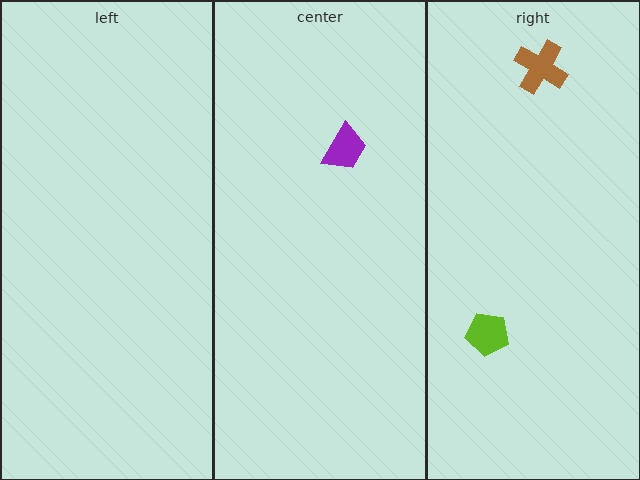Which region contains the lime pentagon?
The right region.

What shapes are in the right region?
The lime pentagon, the brown cross.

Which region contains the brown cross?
The right region.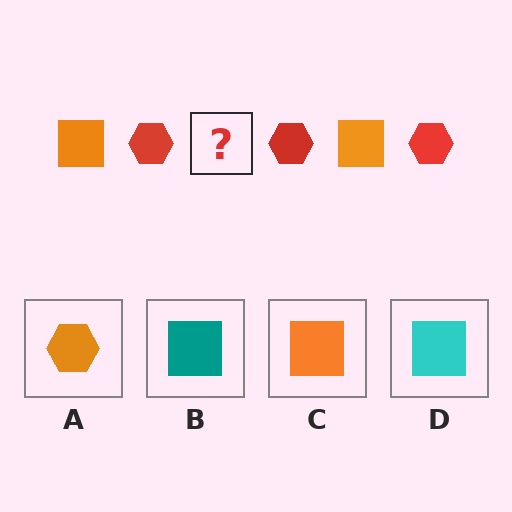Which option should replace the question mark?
Option C.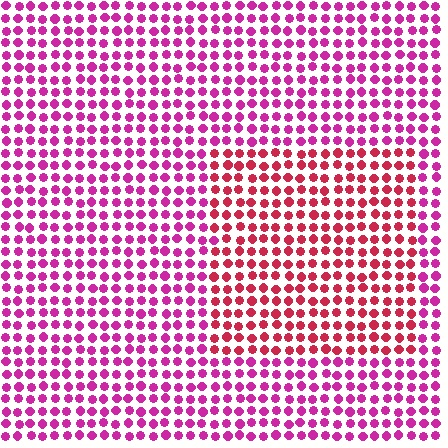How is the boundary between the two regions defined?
The boundary is defined purely by a slight shift in hue (about 32 degrees). Spacing, size, and orientation are identical on both sides.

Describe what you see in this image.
The image is filled with small magenta elements in a uniform arrangement. A rectangle-shaped region is visible where the elements are tinted to a slightly different hue, forming a subtle color boundary.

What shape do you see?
I see a rectangle.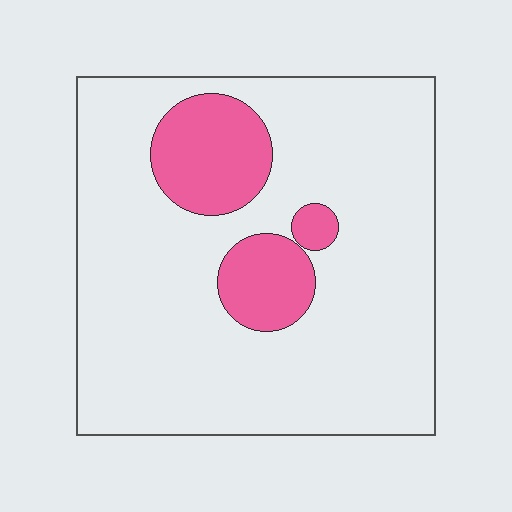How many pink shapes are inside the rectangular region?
3.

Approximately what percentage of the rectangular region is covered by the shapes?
Approximately 15%.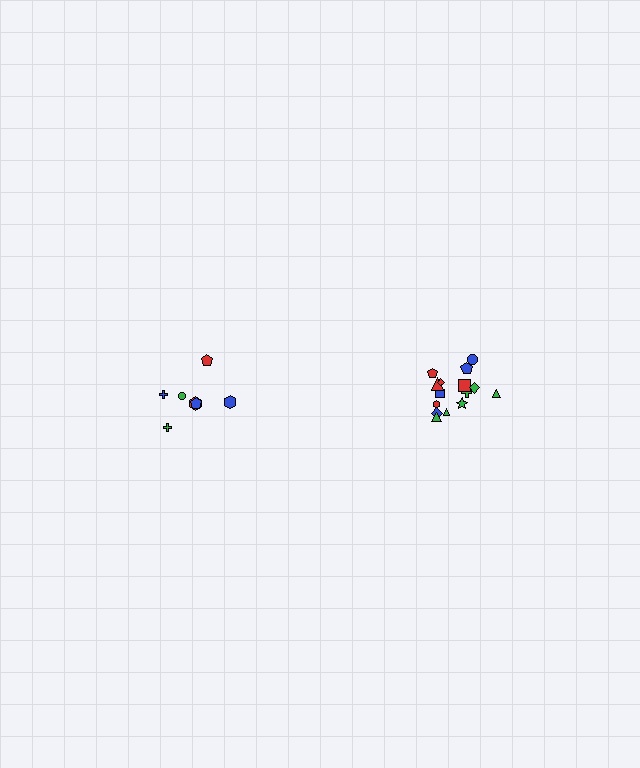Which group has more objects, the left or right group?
The right group.